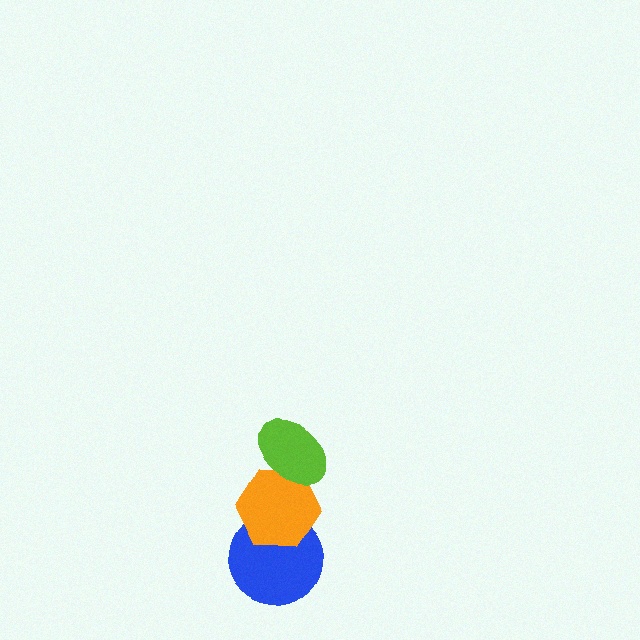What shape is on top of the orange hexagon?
The lime ellipse is on top of the orange hexagon.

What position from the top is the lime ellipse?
The lime ellipse is 1st from the top.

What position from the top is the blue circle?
The blue circle is 3rd from the top.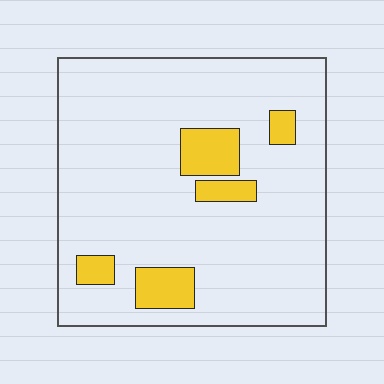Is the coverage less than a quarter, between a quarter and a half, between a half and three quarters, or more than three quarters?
Less than a quarter.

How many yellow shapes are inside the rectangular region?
5.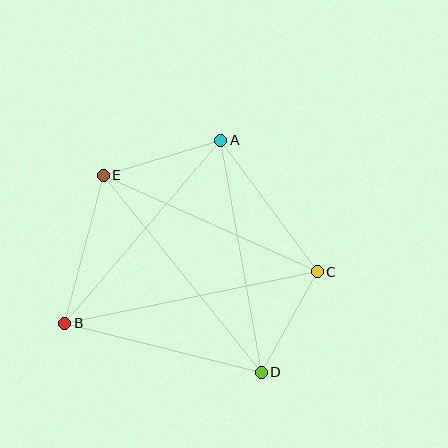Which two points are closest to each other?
Points C and D are closest to each other.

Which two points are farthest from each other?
Points B and C are farthest from each other.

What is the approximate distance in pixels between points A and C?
The distance between A and C is approximately 163 pixels.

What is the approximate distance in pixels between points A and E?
The distance between A and E is approximately 123 pixels.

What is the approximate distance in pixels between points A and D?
The distance between A and D is approximately 235 pixels.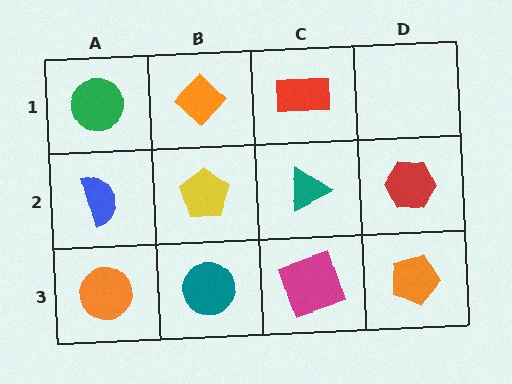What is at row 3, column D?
An orange pentagon.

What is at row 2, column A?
A blue semicircle.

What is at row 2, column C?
A teal triangle.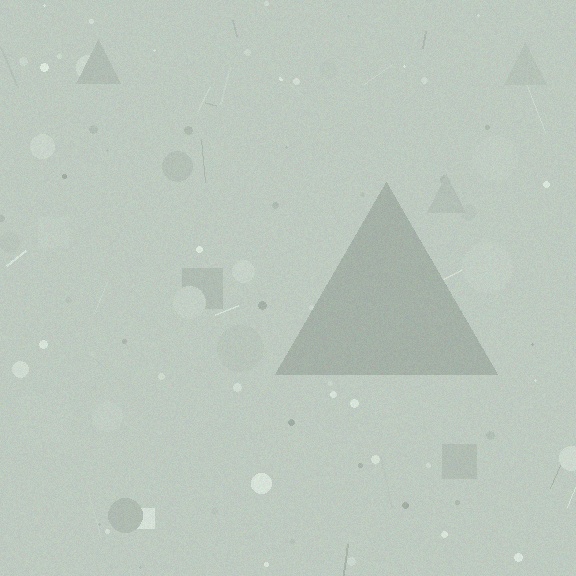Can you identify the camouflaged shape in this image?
The camouflaged shape is a triangle.